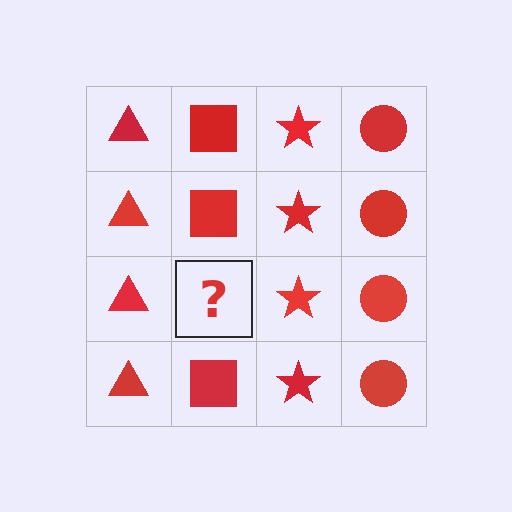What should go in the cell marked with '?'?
The missing cell should contain a red square.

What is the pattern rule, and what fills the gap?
The rule is that each column has a consistent shape. The gap should be filled with a red square.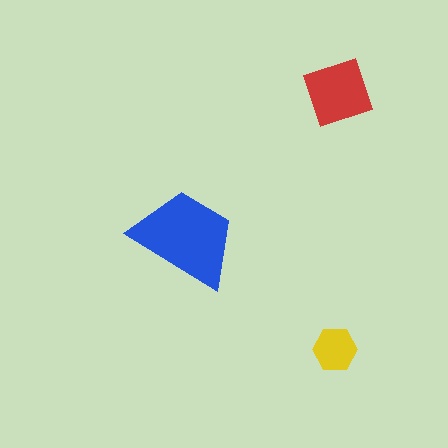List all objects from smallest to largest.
The yellow hexagon, the red square, the blue trapezoid.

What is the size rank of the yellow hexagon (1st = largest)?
3rd.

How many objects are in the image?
There are 3 objects in the image.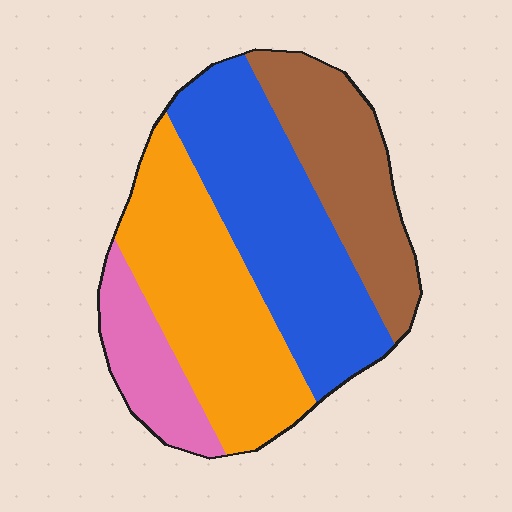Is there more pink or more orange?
Orange.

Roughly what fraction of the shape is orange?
Orange covers around 30% of the shape.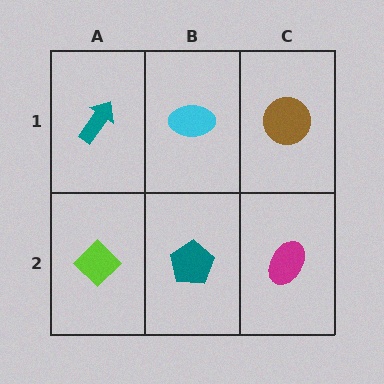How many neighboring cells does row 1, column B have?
3.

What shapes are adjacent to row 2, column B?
A cyan ellipse (row 1, column B), a lime diamond (row 2, column A), a magenta ellipse (row 2, column C).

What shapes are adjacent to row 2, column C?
A brown circle (row 1, column C), a teal pentagon (row 2, column B).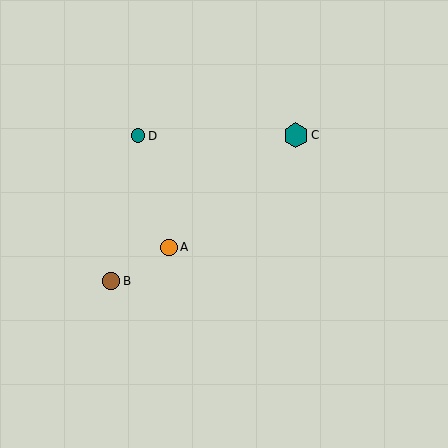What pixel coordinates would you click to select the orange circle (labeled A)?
Click at (169, 247) to select the orange circle A.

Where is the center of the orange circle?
The center of the orange circle is at (169, 247).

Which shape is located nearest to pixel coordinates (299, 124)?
The teal hexagon (labeled C) at (296, 135) is nearest to that location.